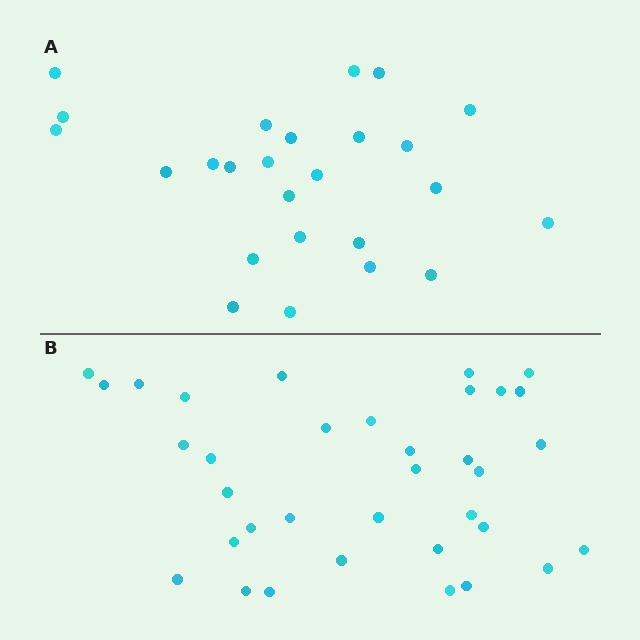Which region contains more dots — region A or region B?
Region B (the bottom region) has more dots.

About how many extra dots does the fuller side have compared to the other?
Region B has roughly 10 or so more dots than region A.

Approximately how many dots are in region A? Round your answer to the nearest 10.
About 20 dots. (The exact count is 25, which rounds to 20.)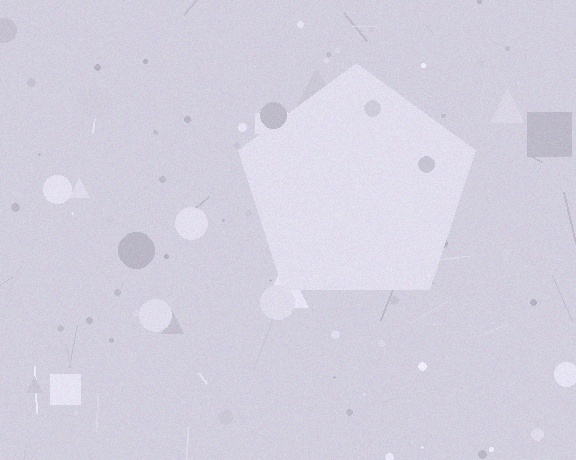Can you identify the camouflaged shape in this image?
The camouflaged shape is a pentagon.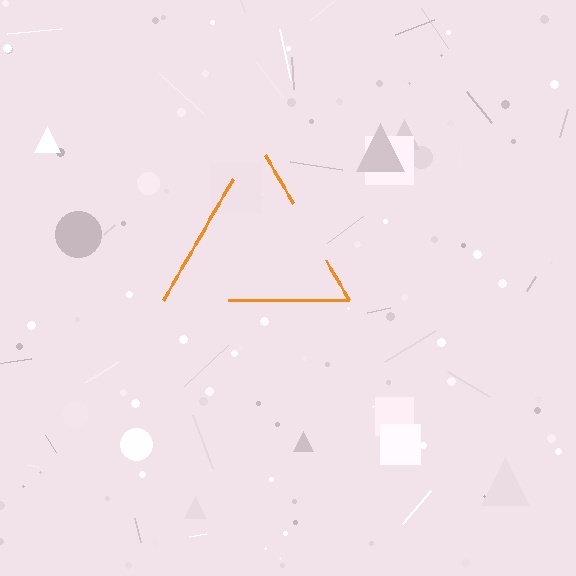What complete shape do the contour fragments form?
The contour fragments form a triangle.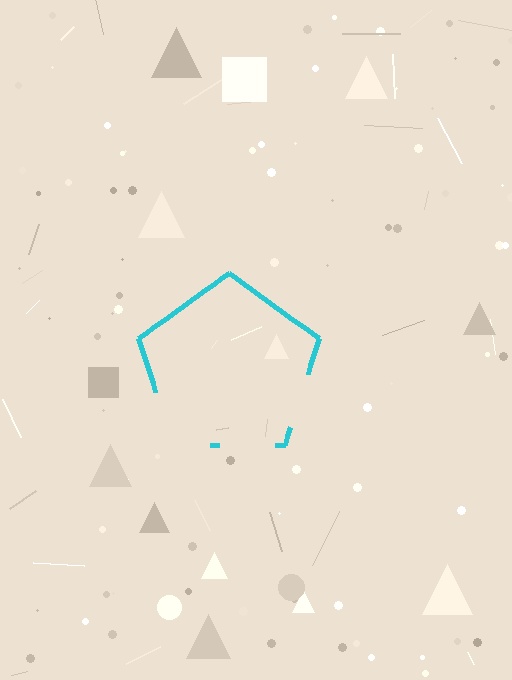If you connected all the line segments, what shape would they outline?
They would outline a pentagon.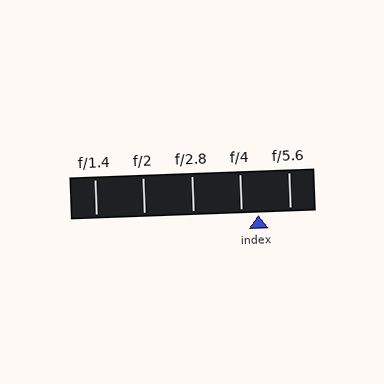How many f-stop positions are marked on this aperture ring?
There are 5 f-stop positions marked.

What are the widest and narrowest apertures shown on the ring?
The widest aperture shown is f/1.4 and the narrowest is f/5.6.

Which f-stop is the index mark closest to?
The index mark is closest to f/4.